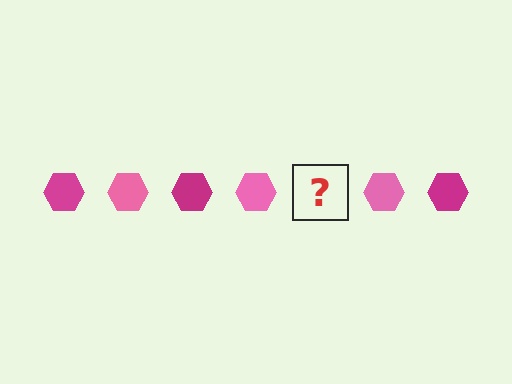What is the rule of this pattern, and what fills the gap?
The rule is that the pattern cycles through magenta, pink hexagons. The gap should be filled with a magenta hexagon.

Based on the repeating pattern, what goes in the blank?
The blank should be a magenta hexagon.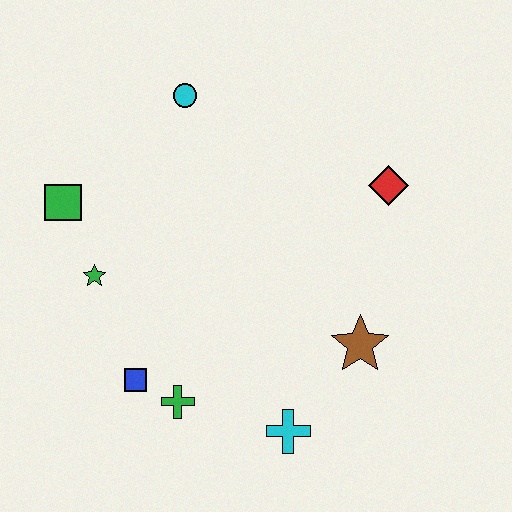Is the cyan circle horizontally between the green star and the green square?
No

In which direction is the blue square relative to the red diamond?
The blue square is to the left of the red diamond.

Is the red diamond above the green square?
Yes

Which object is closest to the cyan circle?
The green square is closest to the cyan circle.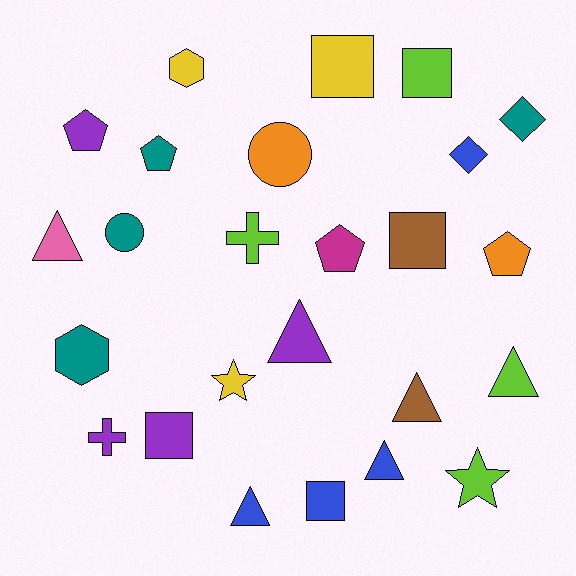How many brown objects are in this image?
There are 2 brown objects.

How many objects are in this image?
There are 25 objects.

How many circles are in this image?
There are 2 circles.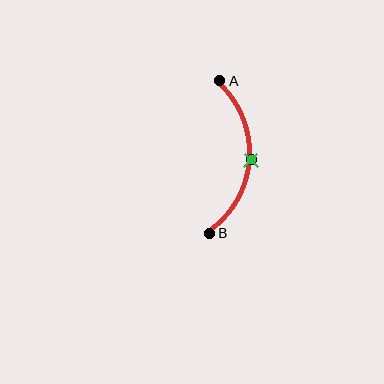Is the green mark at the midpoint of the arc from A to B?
Yes. The green mark lies on the arc at equal arc-length from both A and B — it is the arc midpoint.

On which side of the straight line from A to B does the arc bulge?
The arc bulges to the right of the straight line connecting A and B.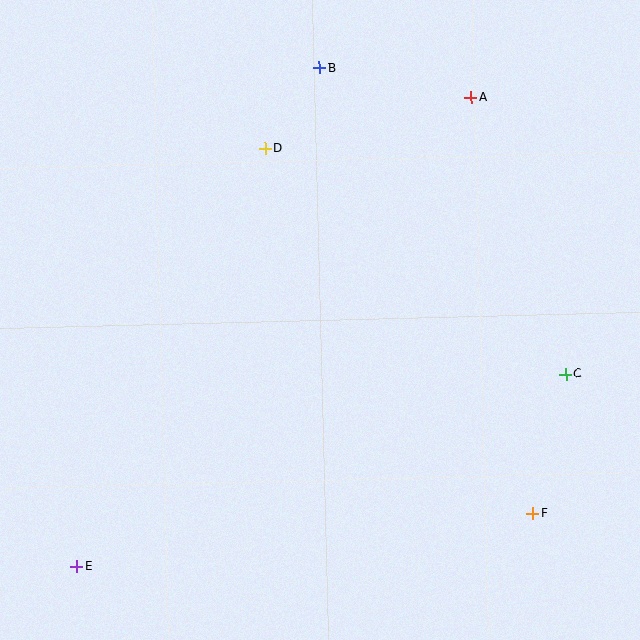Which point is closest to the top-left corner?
Point D is closest to the top-left corner.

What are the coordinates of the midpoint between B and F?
The midpoint between B and F is at (426, 290).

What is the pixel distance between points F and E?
The distance between F and E is 459 pixels.